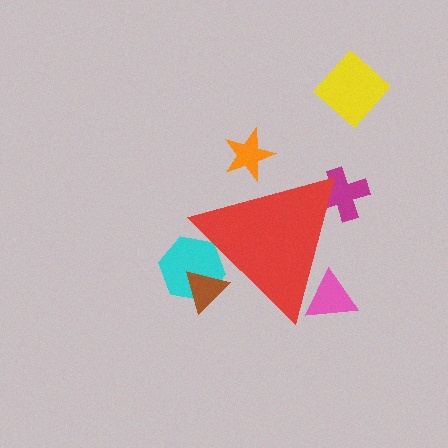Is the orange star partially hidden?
Yes, the orange star is partially hidden behind the red triangle.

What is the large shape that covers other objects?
A red triangle.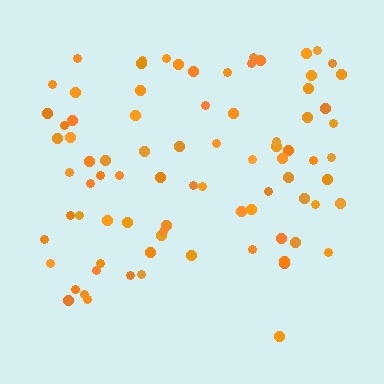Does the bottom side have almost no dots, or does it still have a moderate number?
Still a moderate number, just noticeably fewer than the top.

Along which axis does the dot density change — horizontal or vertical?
Vertical.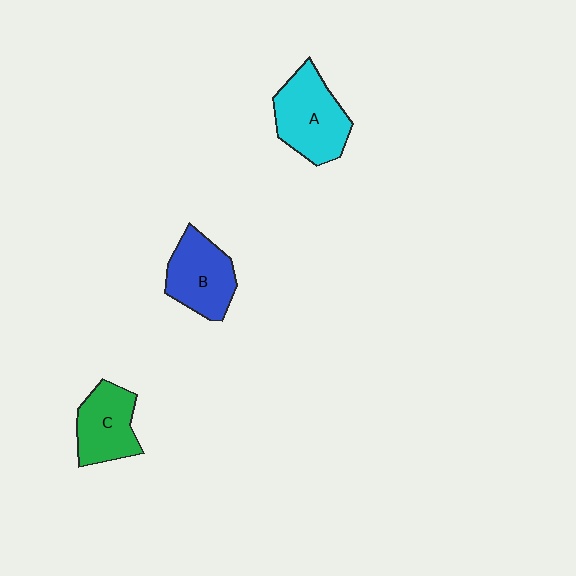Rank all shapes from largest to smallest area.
From largest to smallest: A (cyan), B (blue), C (green).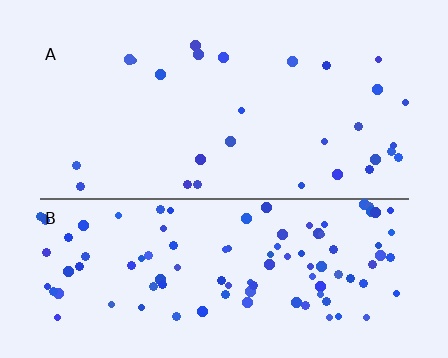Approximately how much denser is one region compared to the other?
Approximately 3.8× — region B over region A.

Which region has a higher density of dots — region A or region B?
B (the bottom).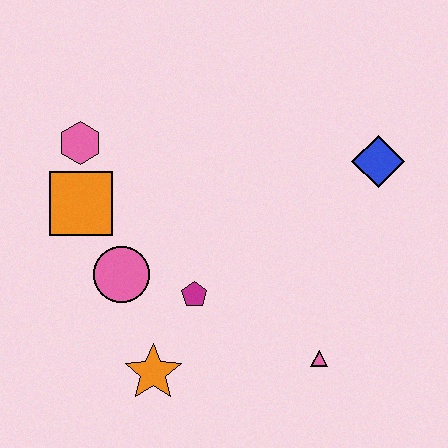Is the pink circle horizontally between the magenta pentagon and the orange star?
No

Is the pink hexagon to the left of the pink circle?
Yes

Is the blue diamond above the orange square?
Yes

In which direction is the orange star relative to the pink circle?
The orange star is below the pink circle.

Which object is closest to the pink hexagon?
The orange square is closest to the pink hexagon.